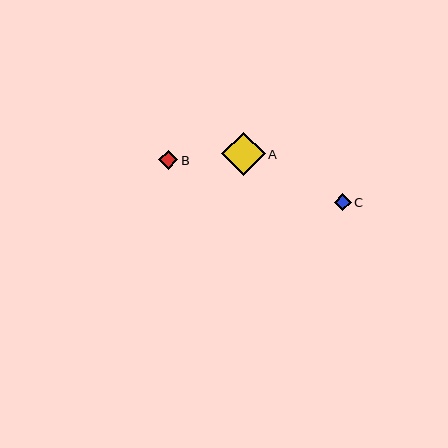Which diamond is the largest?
Diamond A is the largest with a size of approximately 44 pixels.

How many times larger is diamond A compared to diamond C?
Diamond A is approximately 2.5 times the size of diamond C.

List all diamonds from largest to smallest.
From largest to smallest: A, B, C.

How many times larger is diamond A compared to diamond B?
Diamond A is approximately 2.3 times the size of diamond B.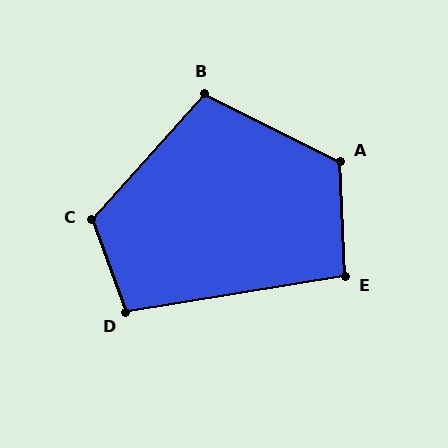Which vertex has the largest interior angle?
A, at approximately 119 degrees.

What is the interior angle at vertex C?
Approximately 118 degrees (obtuse).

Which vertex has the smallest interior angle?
E, at approximately 97 degrees.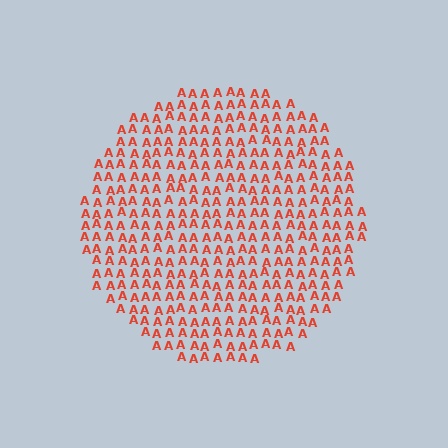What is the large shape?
The large shape is a circle.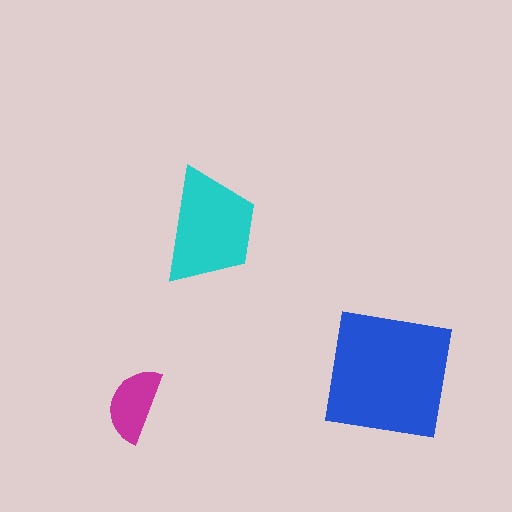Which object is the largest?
The blue square.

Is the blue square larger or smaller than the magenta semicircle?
Larger.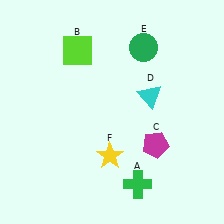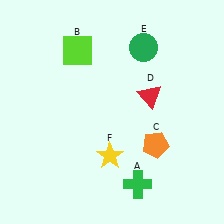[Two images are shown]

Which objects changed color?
C changed from magenta to orange. D changed from cyan to red.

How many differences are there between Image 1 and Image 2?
There are 2 differences between the two images.